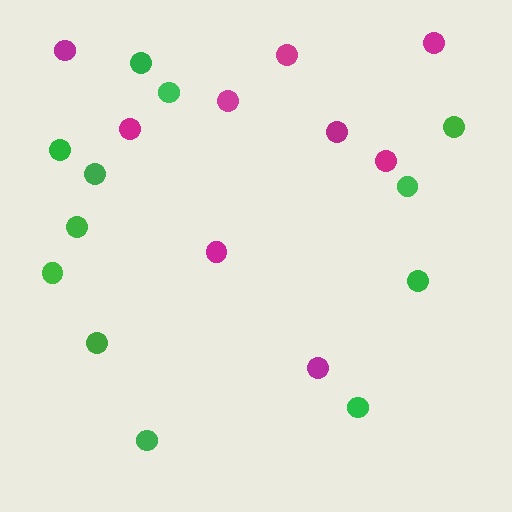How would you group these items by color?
There are 2 groups: one group of green circles (12) and one group of magenta circles (9).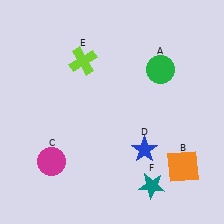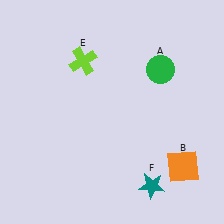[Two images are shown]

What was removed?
The blue star (D), the magenta circle (C) were removed in Image 2.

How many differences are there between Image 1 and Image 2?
There are 2 differences between the two images.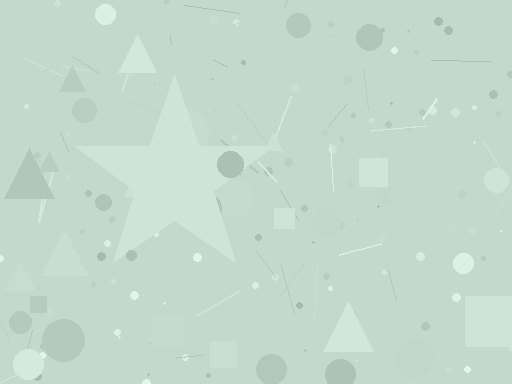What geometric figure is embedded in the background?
A star is embedded in the background.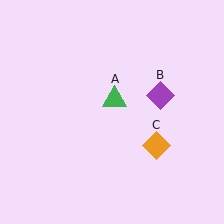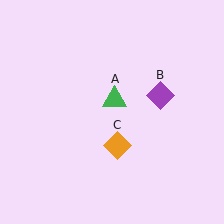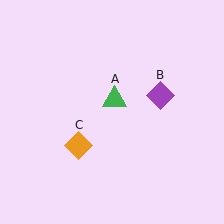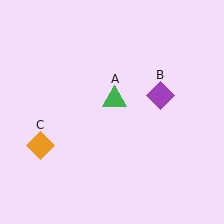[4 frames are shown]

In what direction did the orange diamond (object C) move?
The orange diamond (object C) moved left.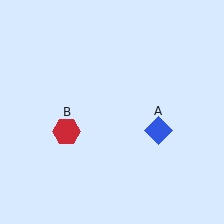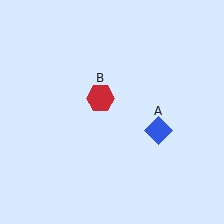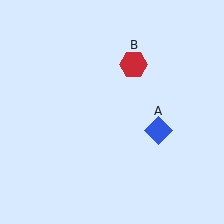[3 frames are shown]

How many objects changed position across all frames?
1 object changed position: red hexagon (object B).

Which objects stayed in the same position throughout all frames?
Blue diamond (object A) remained stationary.